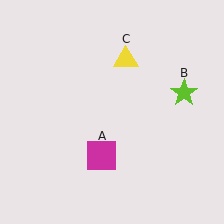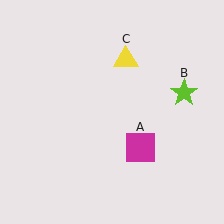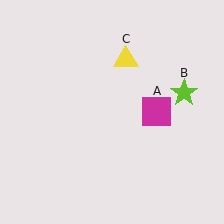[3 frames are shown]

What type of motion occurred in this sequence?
The magenta square (object A) rotated counterclockwise around the center of the scene.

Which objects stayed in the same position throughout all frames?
Lime star (object B) and yellow triangle (object C) remained stationary.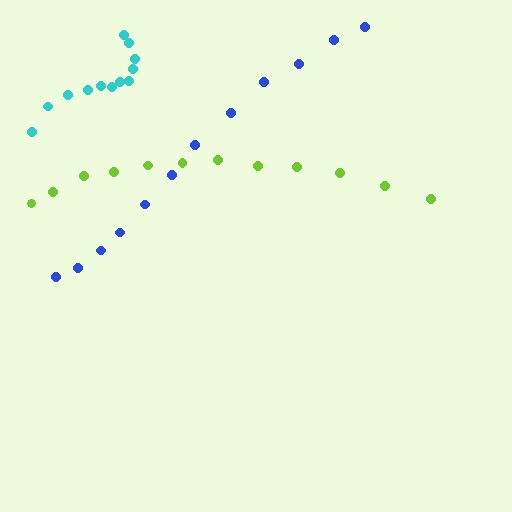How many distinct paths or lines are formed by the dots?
There are 3 distinct paths.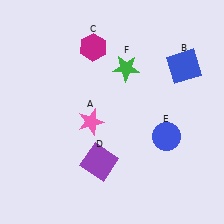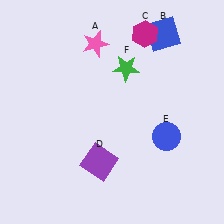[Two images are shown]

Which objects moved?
The objects that moved are: the pink star (A), the blue square (B), the magenta hexagon (C).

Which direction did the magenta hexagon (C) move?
The magenta hexagon (C) moved right.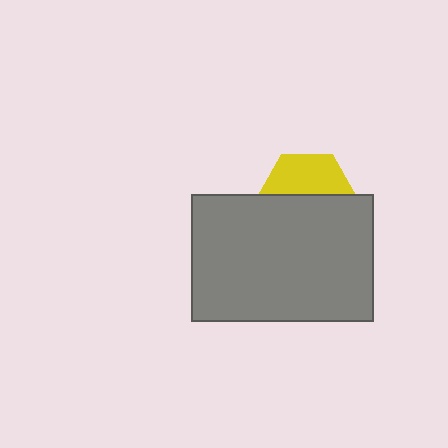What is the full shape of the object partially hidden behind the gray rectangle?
The partially hidden object is a yellow hexagon.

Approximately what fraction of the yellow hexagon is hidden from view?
Roughly 57% of the yellow hexagon is hidden behind the gray rectangle.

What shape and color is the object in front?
The object in front is a gray rectangle.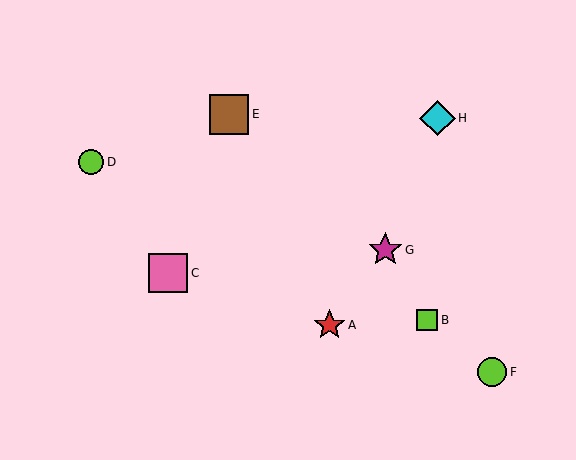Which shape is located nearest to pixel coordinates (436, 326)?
The lime square (labeled B) at (427, 320) is nearest to that location.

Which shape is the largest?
The brown square (labeled E) is the largest.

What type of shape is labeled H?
Shape H is a cyan diamond.